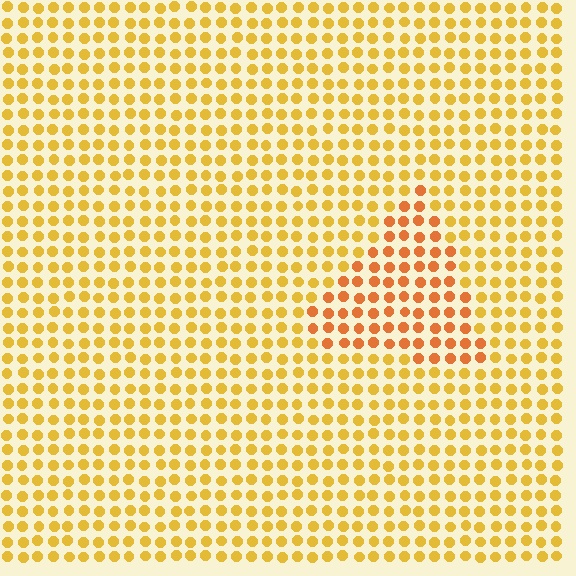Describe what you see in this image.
The image is filled with small yellow elements in a uniform arrangement. A triangle-shaped region is visible where the elements are tinted to a slightly different hue, forming a subtle color boundary.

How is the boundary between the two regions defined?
The boundary is defined purely by a slight shift in hue (about 25 degrees). Spacing, size, and orientation are identical on both sides.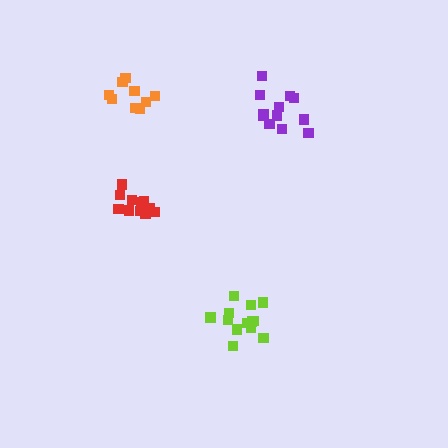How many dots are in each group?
Group 1: 11 dots, Group 2: 10 dots, Group 3: 13 dots, Group 4: 12 dots (46 total).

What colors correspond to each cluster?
The clusters are colored: red, orange, lime, purple.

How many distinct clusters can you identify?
There are 4 distinct clusters.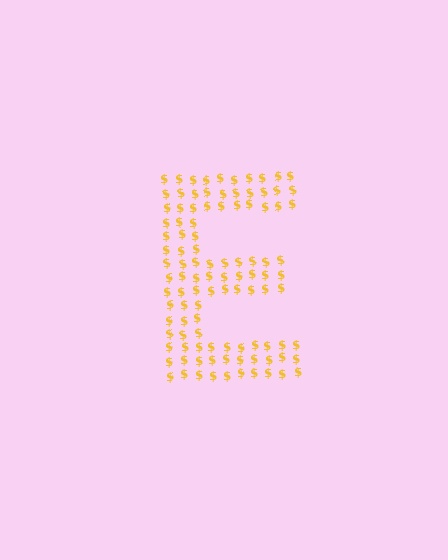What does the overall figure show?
The overall figure shows the letter E.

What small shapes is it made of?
It is made of small dollar signs.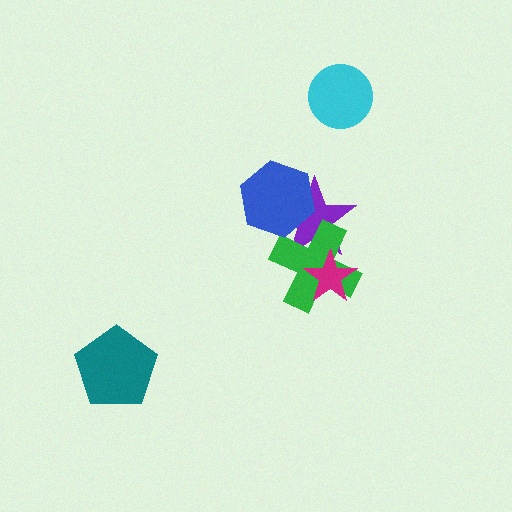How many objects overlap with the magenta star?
2 objects overlap with the magenta star.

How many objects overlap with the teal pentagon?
0 objects overlap with the teal pentagon.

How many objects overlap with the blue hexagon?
1 object overlaps with the blue hexagon.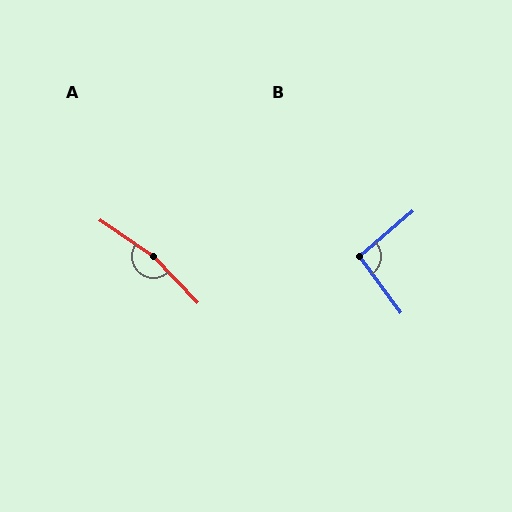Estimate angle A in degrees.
Approximately 168 degrees.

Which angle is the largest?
A, at approximately 168 degrees.